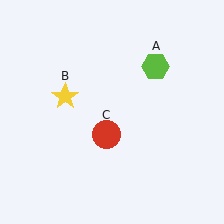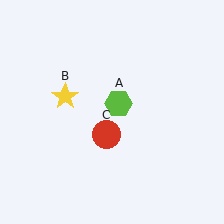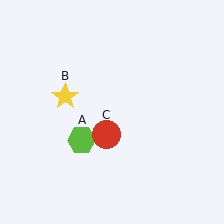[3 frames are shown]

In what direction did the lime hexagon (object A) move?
The lime hexagon (object A) moved down and to the left.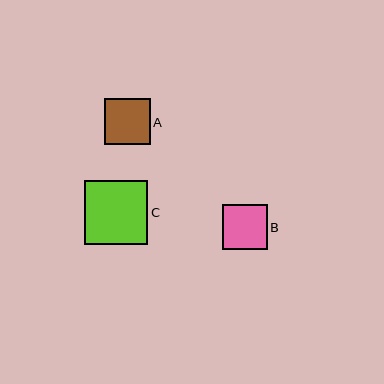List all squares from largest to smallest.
From largest to smallest: C, A, B.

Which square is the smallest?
Square B is the smallest with a size of approximately 45 pixels.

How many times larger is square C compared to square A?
Square C is approximately 1.4 times the size of square A.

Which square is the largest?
Square C is the largest with a size of approximately 63 pixels.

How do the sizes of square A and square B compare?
Square A and square B are approximately the same size.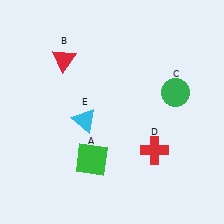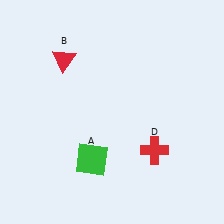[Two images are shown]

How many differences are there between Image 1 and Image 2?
There are 2 differences between the two images.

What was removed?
The green circle (C), the cyan triangle (E) were removed in Image 2.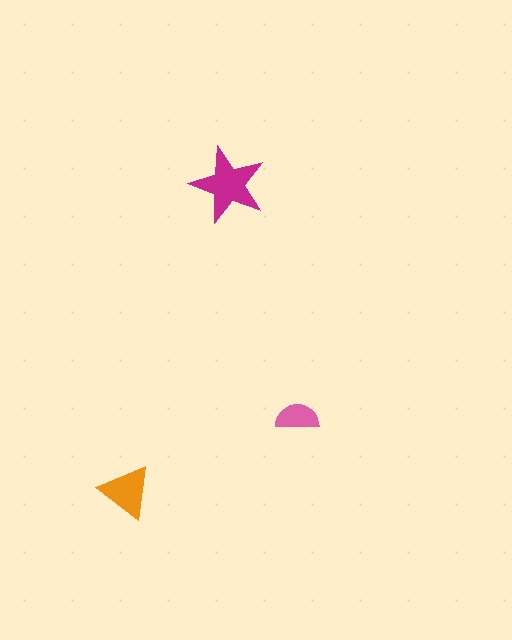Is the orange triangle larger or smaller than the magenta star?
Smaller.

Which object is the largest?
The magenta star.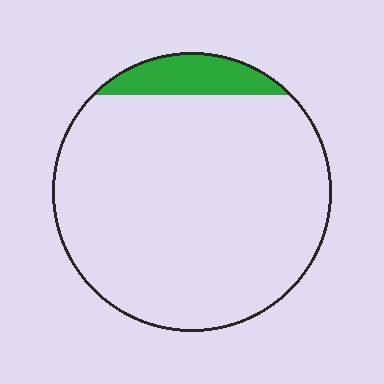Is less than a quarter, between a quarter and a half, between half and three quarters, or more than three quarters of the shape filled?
Less than a quarter.